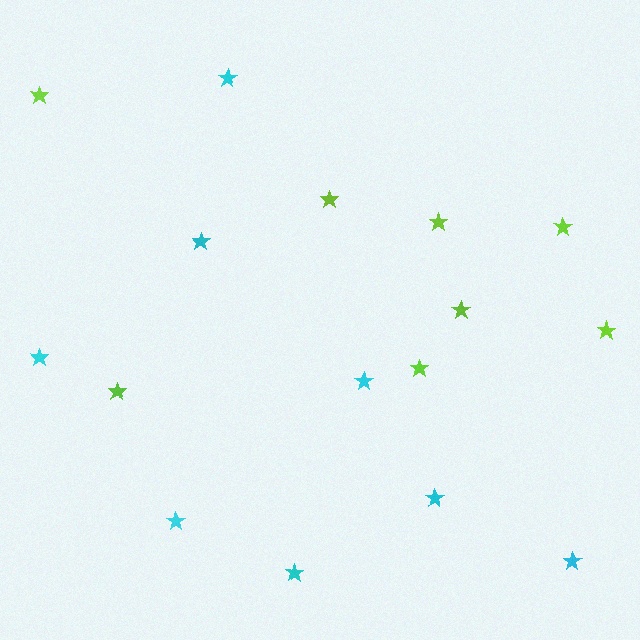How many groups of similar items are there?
There are 2 groups: one group of lime stars (8) and one group of cyan stars (8).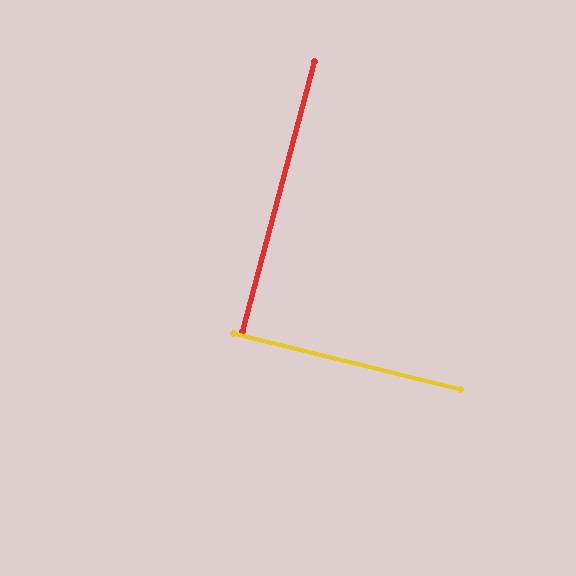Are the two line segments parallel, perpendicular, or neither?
Perpendicular — they meet at approximately 89°.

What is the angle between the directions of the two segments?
Approximately 89 degrees.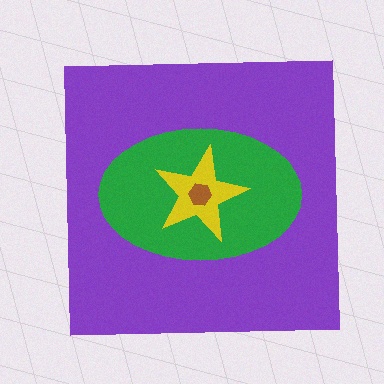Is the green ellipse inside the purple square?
Yes.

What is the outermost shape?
The purple square.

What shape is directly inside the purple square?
The green ellipse.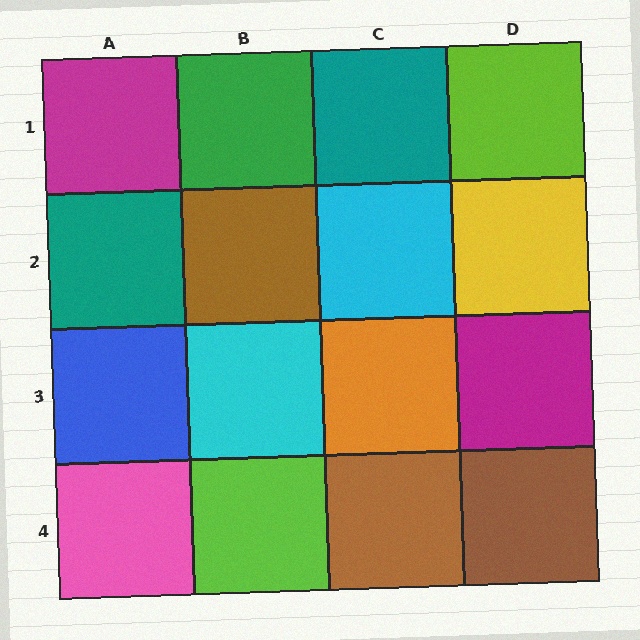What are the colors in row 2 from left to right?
Teal, brown, cyan, yellow.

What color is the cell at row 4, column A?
Pink.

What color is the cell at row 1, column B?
Green.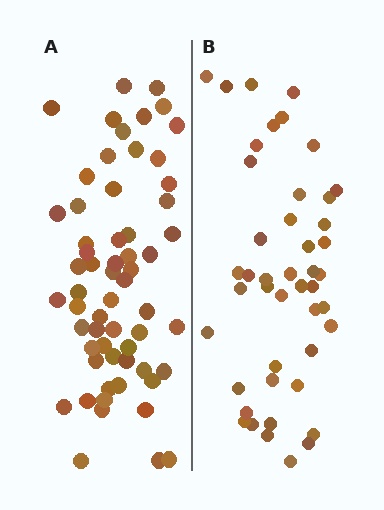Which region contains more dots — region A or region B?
Region A (the left region) has more dots.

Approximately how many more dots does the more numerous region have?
Region A has approximately 15 more dots than region B.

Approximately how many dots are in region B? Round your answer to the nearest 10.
About 40 dots. (The exact count is 45, which rounds to 40.)